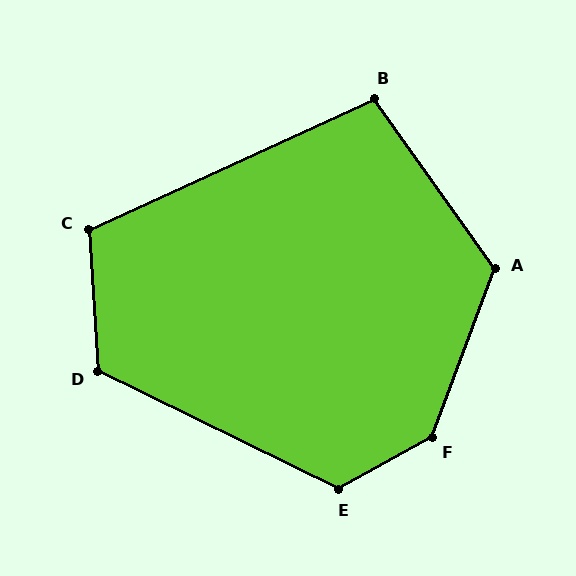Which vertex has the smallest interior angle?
B, at approximately 101 degrees.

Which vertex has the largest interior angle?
F, at approximately 139 degrees.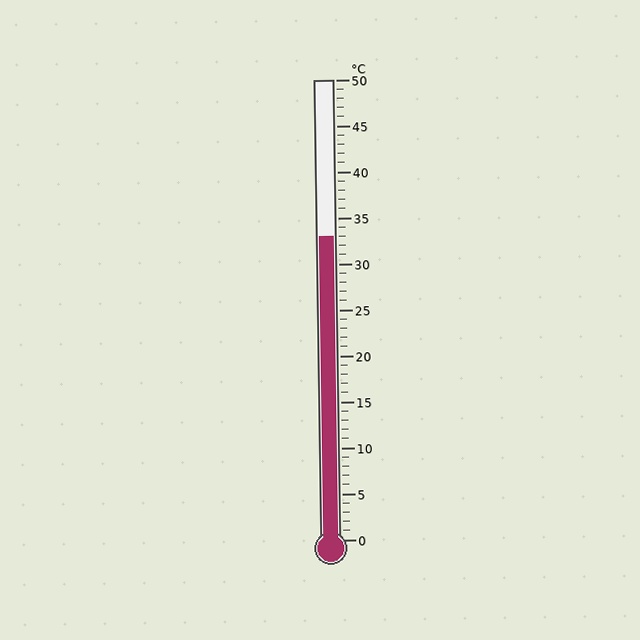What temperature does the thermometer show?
The thermometer shows approximately 33°C.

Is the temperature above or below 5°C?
The temperature is above 5°C.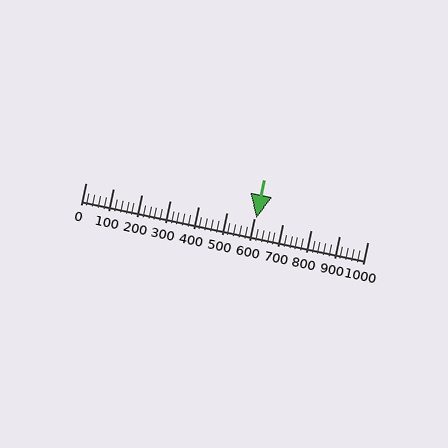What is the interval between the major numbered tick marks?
The major tick marks are spaced 100 units apart.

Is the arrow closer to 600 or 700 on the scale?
The arrow is closer to 600.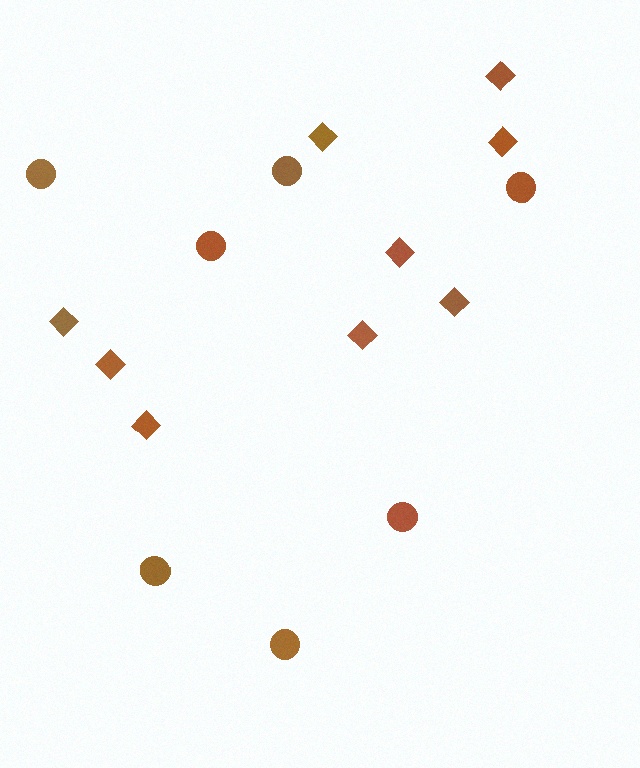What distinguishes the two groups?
There are 2 groups: one group of diamonds (9) and one group of circles (7).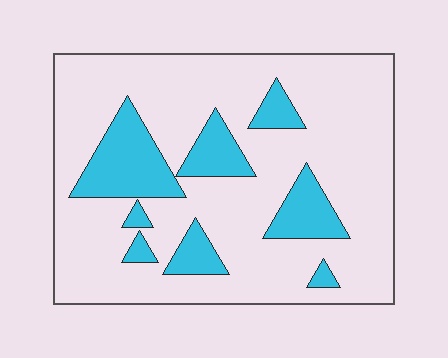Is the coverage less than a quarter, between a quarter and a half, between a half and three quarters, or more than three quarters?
Less than a quarter.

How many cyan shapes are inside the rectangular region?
8.